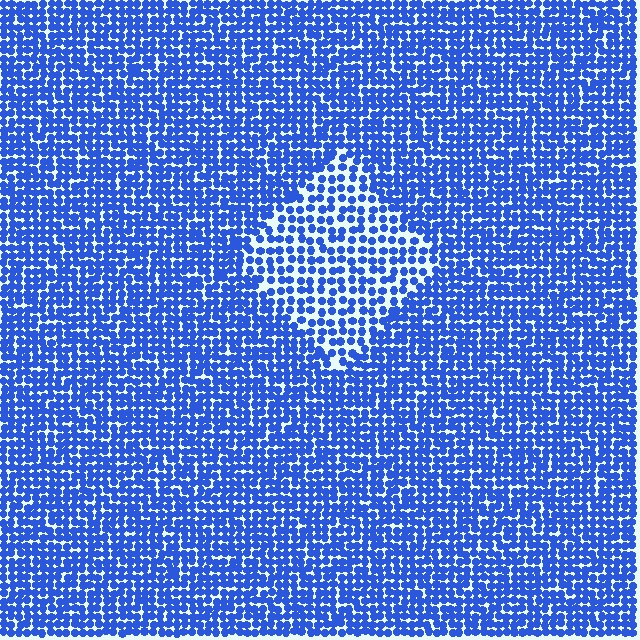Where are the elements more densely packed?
The elements are more densely packed outside the diamond boundary.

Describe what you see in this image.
The image contains small blue elements arranged at two different densities. A diamond-shaped region is visible where the elements are less densely packed than the surrounding area.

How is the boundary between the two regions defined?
The boundary is defined by a change in element density (approximately 1.7x ratio). All elements are the same color, size, and shape.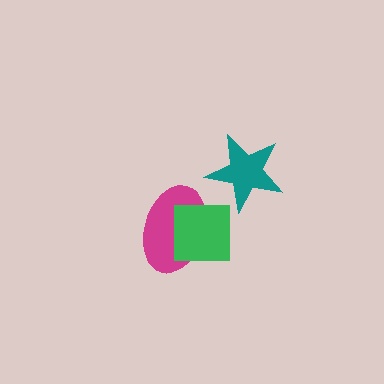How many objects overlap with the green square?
1 object overlaps with the green square.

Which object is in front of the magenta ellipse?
The green square is in front of the magenta ellipse.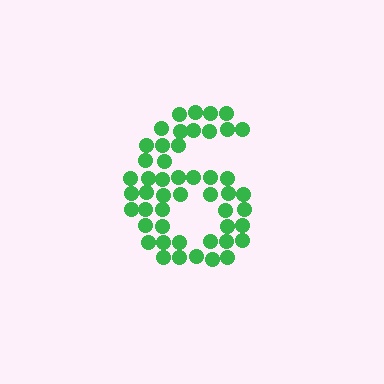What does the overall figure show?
The overall figure shows the digit 6.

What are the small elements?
The small elements are circles.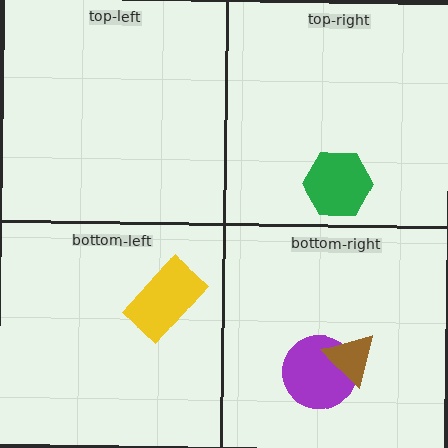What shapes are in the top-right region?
The green hexagon.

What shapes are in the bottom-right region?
The purple circle, the brown triangle.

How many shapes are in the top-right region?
1.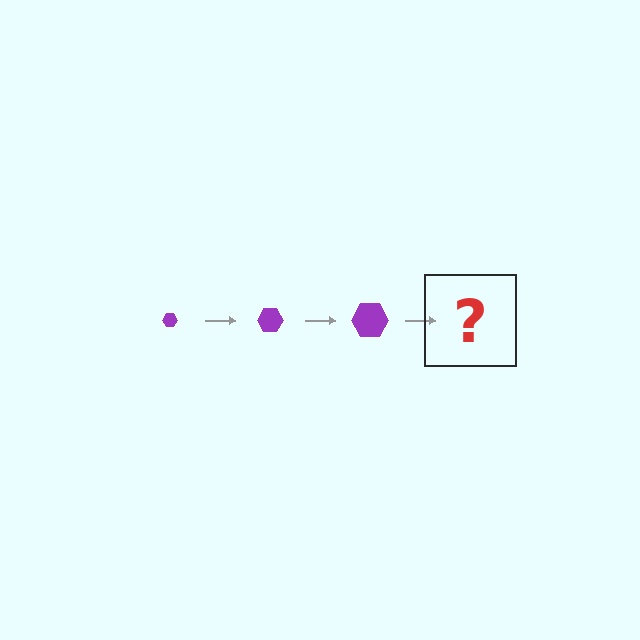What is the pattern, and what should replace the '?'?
The pattern is that the hexagon gets progressively larger each step. The '?' should be a purple hexagon, larger than the previous one.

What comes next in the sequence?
The next element should be a purple hexagon, larger than the previous one.